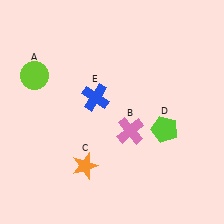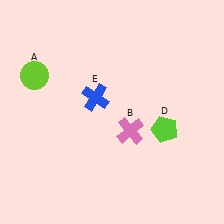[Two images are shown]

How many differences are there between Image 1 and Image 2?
There is 1 difference between the two images.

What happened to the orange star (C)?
The orange star (C) was removed in Image 2. It was in the bottom-left area of Image 1.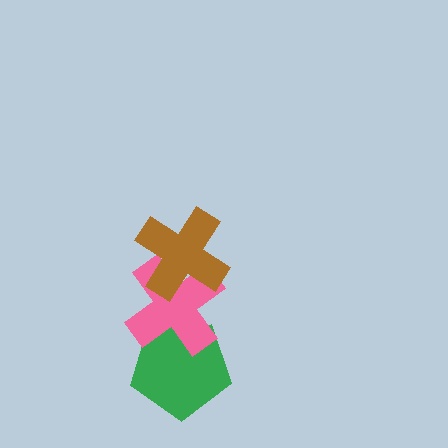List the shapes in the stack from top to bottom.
From top to bottom: the brown cross, the pink cross, the green pentagon.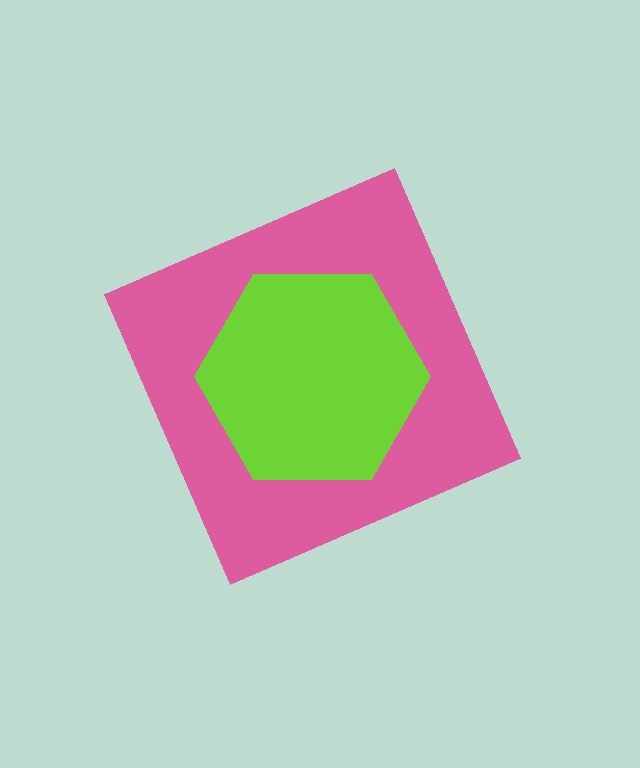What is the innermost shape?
The lime hexagon.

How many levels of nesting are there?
2.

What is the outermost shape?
The pink diamond.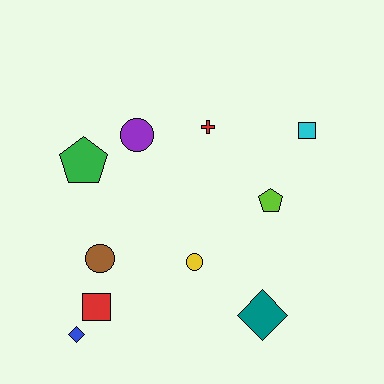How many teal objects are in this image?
There is 1 teal object.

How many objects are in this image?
There are 10 objects.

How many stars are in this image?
There are no stars.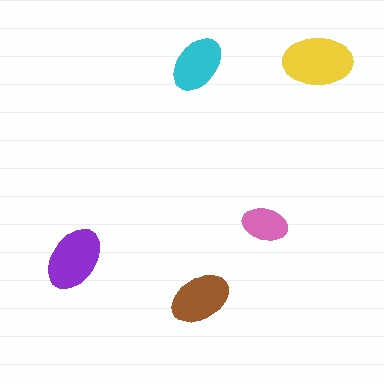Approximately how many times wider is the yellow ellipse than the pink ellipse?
About 1.5 times wider.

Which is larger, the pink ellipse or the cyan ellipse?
The cyan one.